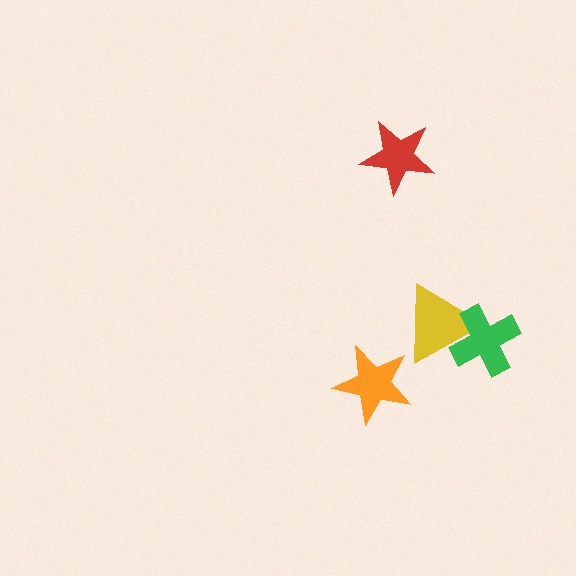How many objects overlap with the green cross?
1 object overlaps with the green cross.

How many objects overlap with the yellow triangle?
1 object overlaps with the yellow triangle.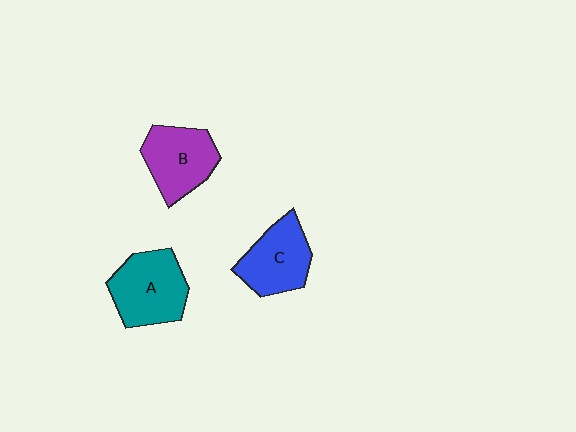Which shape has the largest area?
Shape A (teal).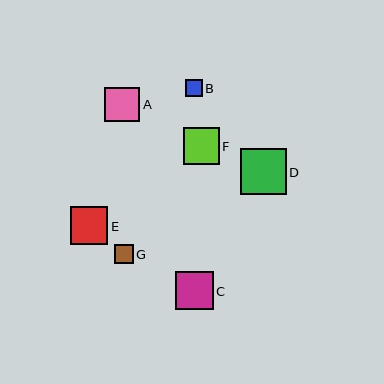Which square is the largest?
Square D is the largest with a size of approximately 46 pixels.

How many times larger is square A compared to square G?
Square A is approximately 1.9 times the size of square G.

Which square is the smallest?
Square B is the smallest with a size of approximately 16 pixels.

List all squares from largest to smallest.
From largest to smallest: D, C, E, F, A, G, B.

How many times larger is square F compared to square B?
Square F is approximately 2.2 times the size of square B.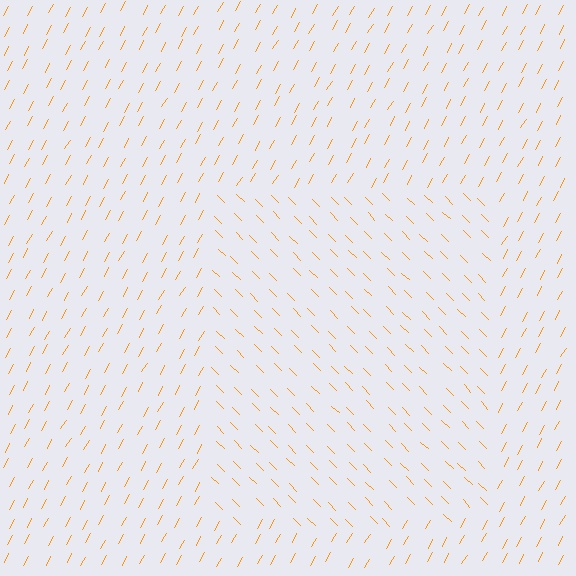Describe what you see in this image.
The image is filled with small orange line segments. A rectangle region in the image has lines oriented differently from the surrounding lines, creating a visible texture boundary.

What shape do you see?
I see a rectangle.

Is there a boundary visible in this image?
Yes, there is a texture boundary formed by a change in line orientation.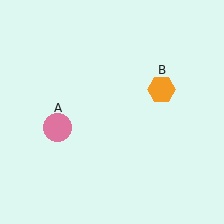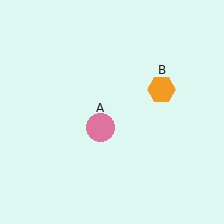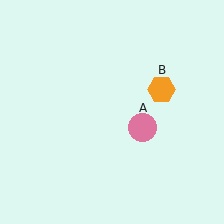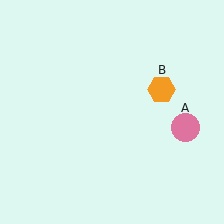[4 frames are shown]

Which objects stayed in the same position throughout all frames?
Orange hexagon (object B) remained stationary.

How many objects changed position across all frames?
1 object changed position: pink circle (object A).